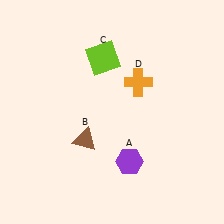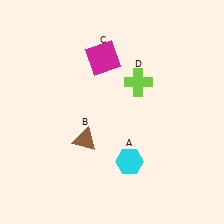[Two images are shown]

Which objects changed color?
A changed from purple to cyan. C changed from lime to magenta. D changed from orange to lime.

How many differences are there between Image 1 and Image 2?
There are 3 differences between the two images.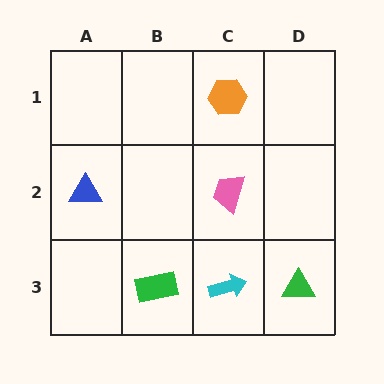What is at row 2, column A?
A blue triangle.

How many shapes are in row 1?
1 shape.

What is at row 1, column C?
An orange hexagon.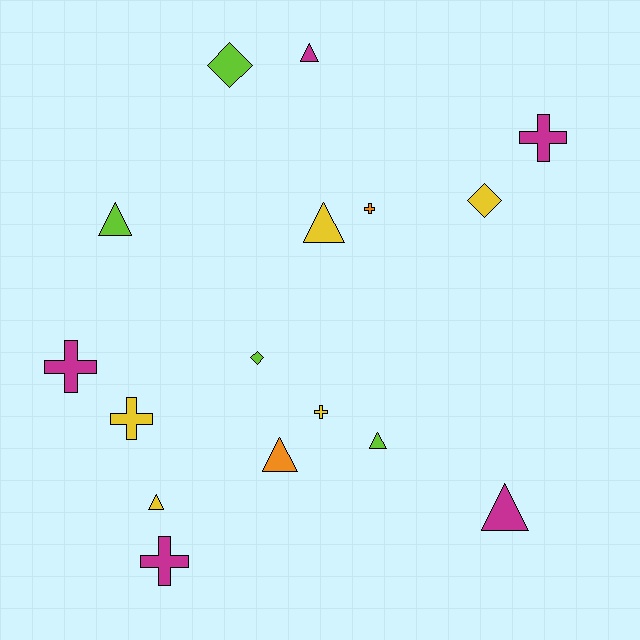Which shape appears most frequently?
Triangle, with 7 objects.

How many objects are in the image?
There are 16 objects.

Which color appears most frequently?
Magenta, with 5 objects.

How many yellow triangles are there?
There are 2 yellow triangles.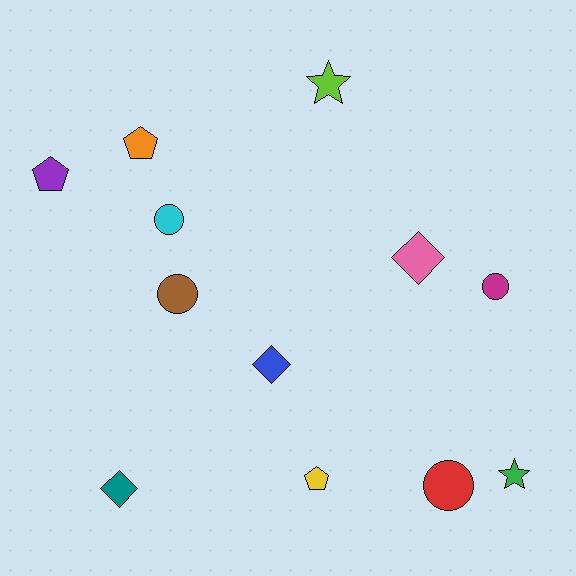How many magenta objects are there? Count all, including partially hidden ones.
There is 1 magenta object.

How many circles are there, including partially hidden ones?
There are 4 circles.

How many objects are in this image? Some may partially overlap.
There are 12 objects.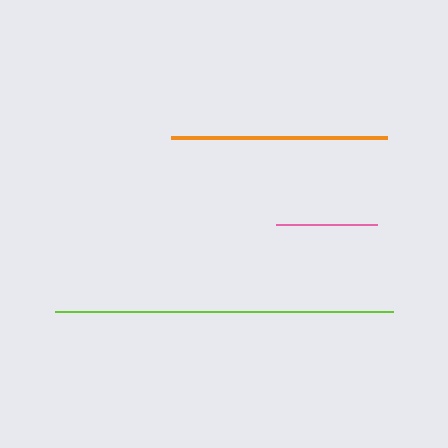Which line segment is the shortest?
The pink line is the shortest at approximately 101 pixels.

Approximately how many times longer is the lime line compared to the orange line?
The lime line is approximately 1.6 times the length of the orange line.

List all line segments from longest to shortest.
From longest to shortest: lime, orange, pink.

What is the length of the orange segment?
The orange segment is approximately 217 pixels long.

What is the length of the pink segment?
The pink segment is approximately 101 pixels long.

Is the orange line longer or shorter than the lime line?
The lime line is longer than the orange line.